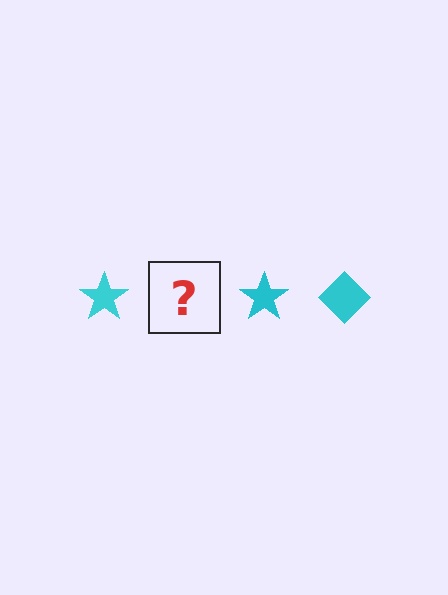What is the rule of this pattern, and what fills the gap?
The rule is that the pattern cycles through star, diamond shapes in cyan. The gap should be filled with a cyan diamond.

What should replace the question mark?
The question mark should be replaced with a cyan diamond.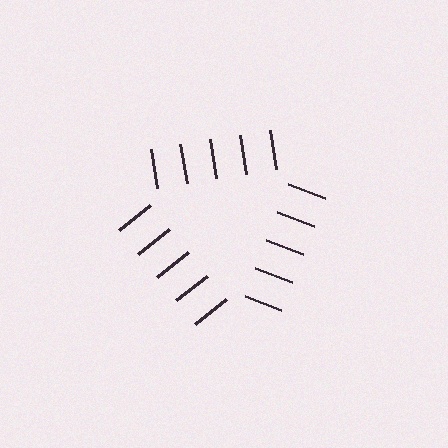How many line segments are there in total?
15 — 5 along each of the 3 edges.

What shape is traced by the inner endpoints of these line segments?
An illusory triangle — the line segments terminate on its edges but no continuous stroke is drawn.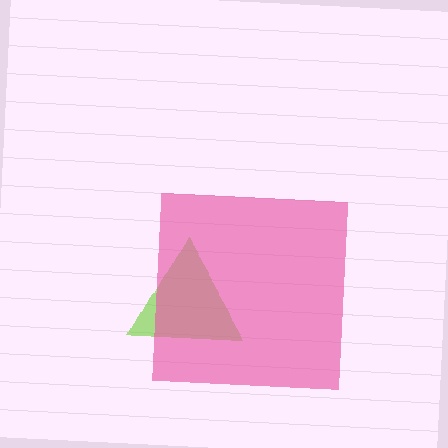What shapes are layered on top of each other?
The layered shapes are: a lime triangle, a pink square.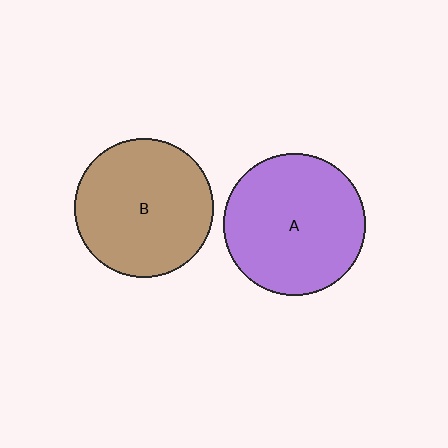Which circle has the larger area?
Circle A (purple).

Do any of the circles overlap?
No, none of the circles overlap.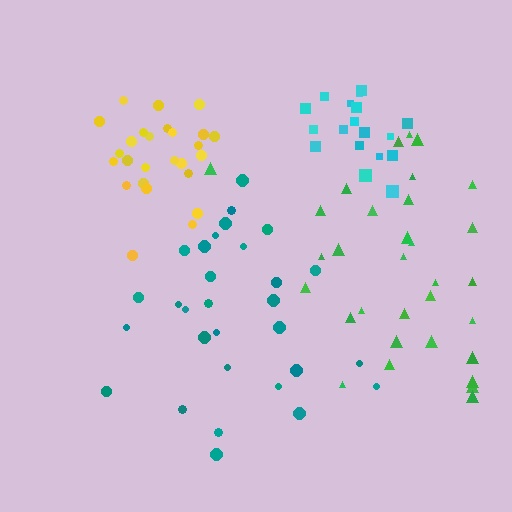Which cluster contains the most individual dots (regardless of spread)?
Green (32).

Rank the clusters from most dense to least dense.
cyan, yellow, teal, green.